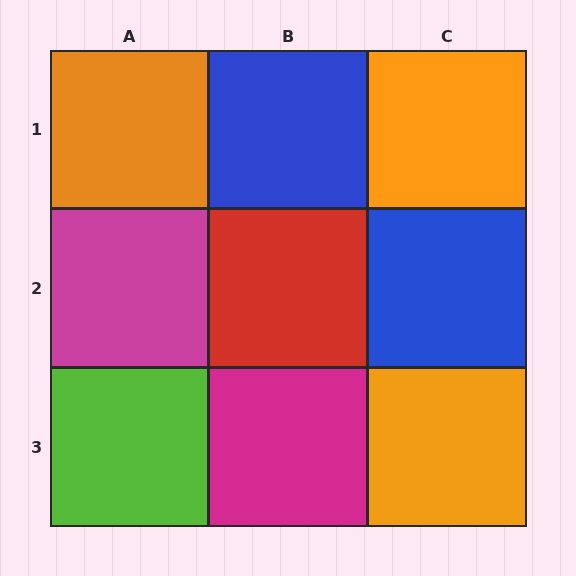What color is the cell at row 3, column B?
Magenta.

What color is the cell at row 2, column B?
Red.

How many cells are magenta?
2 cells are magenta.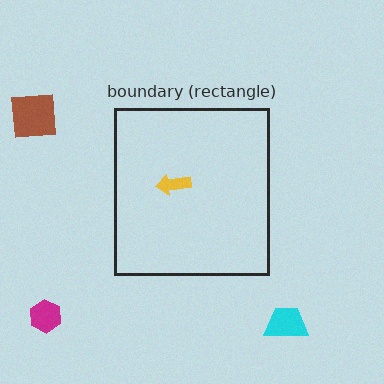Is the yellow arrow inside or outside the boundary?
Inside.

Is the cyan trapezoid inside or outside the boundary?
Outside.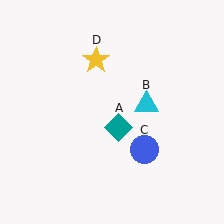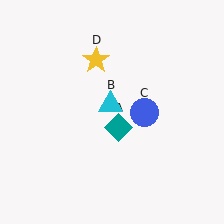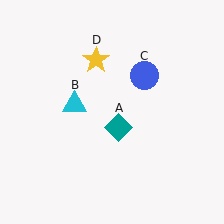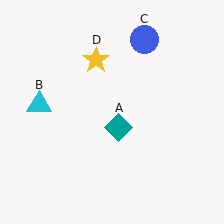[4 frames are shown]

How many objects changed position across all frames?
2 objects changed position: cyan triangle (object B), blue circle (object C).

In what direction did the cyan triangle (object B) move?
The cyan triangle (object B) moved left.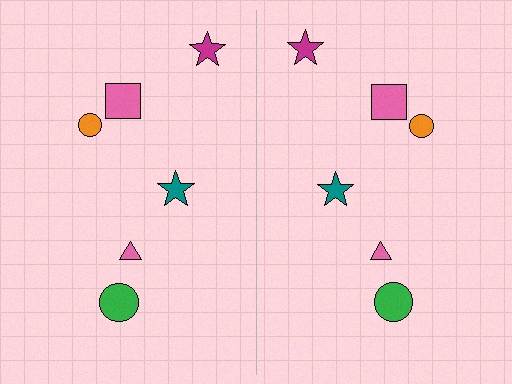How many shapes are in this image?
There are 12 shapes in this image.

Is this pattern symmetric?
Yes, this pattern has bilateral (reflection) symmetry.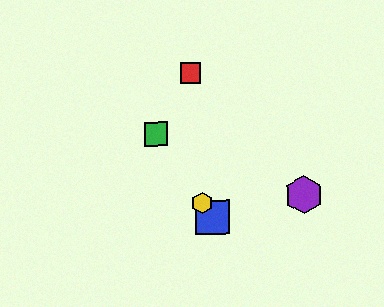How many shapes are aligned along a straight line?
3 shapes (the blue square, the green square, the yellow hexagon) are aligned along a straight line.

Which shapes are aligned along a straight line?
The blue square, the green square, the yellow hexagon are aligned along a straight line.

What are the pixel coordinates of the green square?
The green square is at (156, 134).